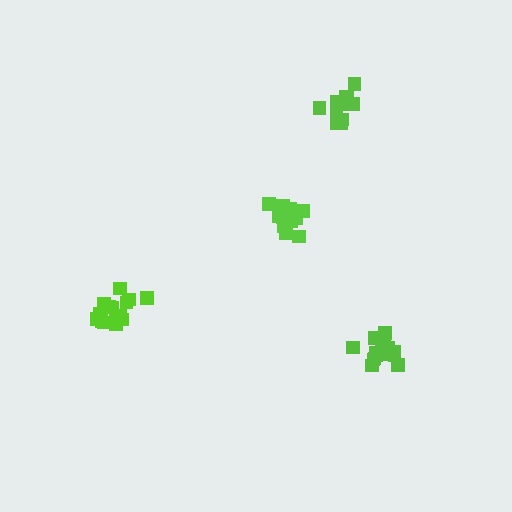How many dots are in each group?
Group 1: 15 dots, Group 2: 15 dots, Group 3: 12 dots, Group 4: 17 dots (59 total).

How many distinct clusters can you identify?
There are 4 distinct clusters.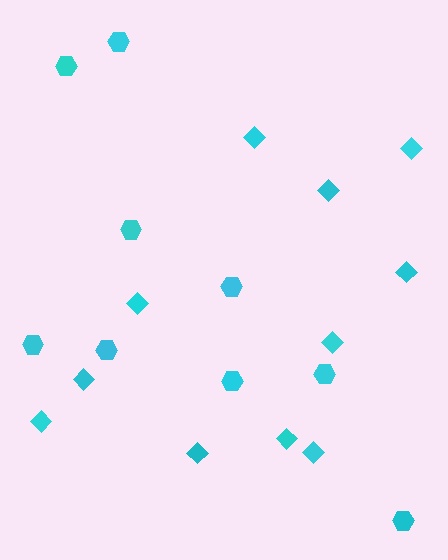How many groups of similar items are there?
There are 2 groups: one group of diamonds (11) and one group of hexagons (9).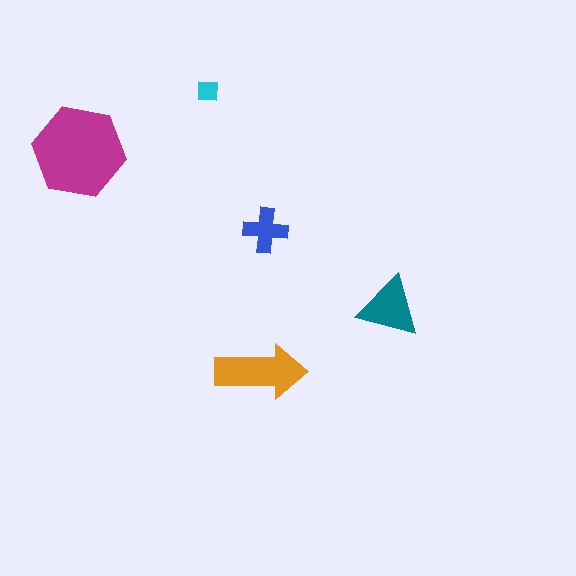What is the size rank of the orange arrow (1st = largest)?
2nd.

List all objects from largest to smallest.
The magenta hexagon, the orange arrow, the teal triangle, the blue cross, the cyan square.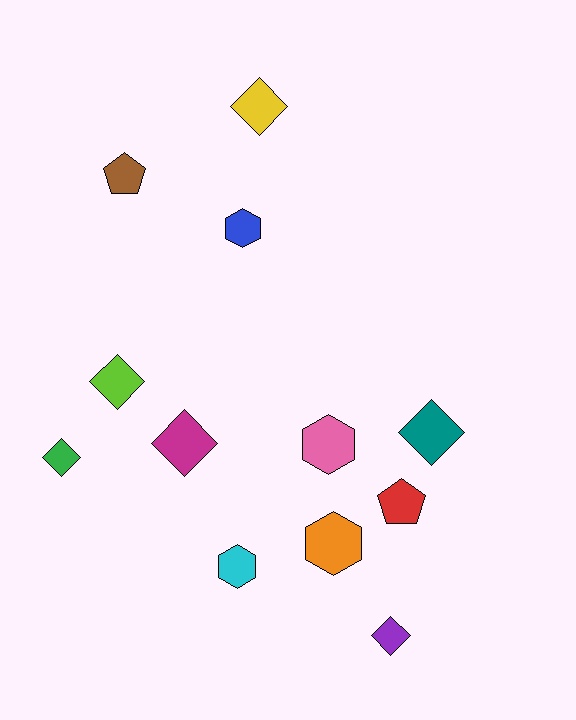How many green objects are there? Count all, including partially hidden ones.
There is 1 green object.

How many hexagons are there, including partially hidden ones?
There are 4 hexagons.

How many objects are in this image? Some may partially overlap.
There are 12 objects.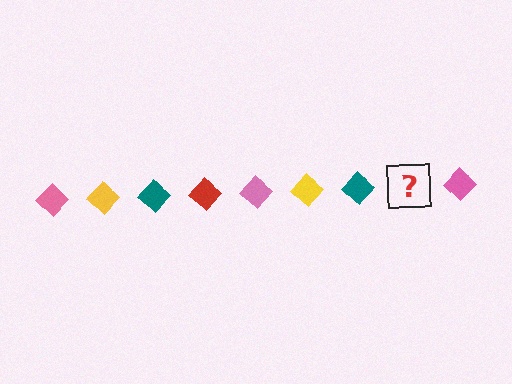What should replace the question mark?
The question mark should be replaced with a red diamond.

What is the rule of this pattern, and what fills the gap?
The rule is that the pattern cycles through pink, yellow, teal, red diamonds. The gap should be filled with a red diamond.